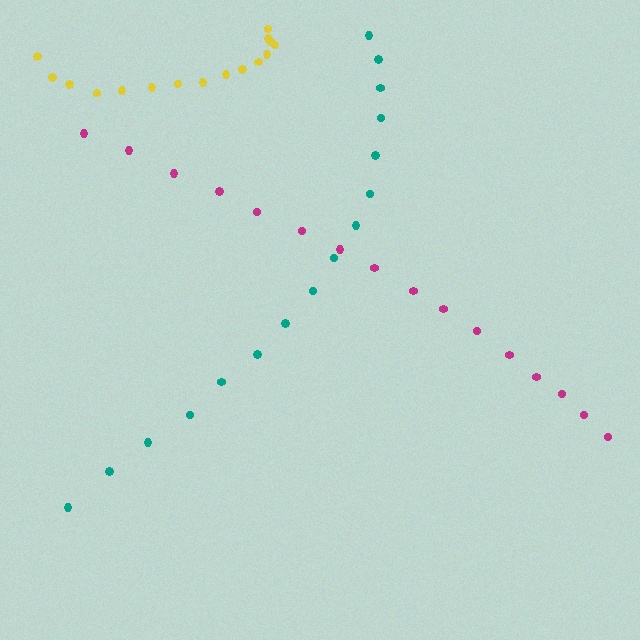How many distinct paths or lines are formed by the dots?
There are 3 distinct paths.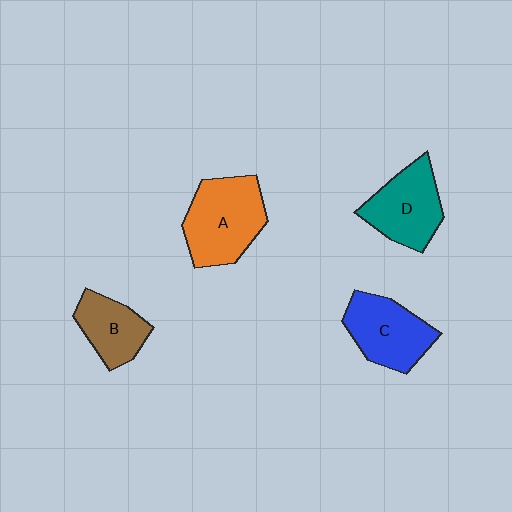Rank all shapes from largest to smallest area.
From largest to smallest: A (orange), C (blue), D (teal), B (brown).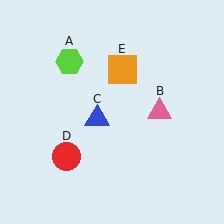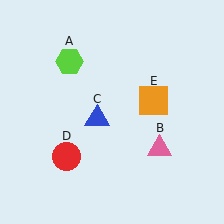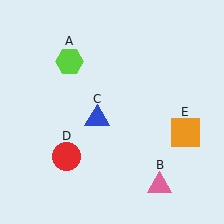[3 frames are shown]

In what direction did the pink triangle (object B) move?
The pink triangle (object B) moved down.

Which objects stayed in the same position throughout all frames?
Lime hexagon (object A) and blue triangle (object C) and red circle (object D) remained stationary.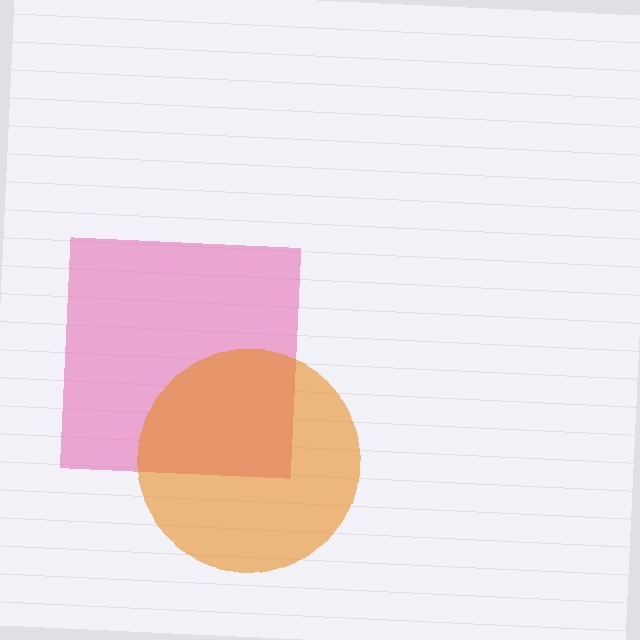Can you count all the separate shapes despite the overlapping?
Yes, there are 2 separate shapes.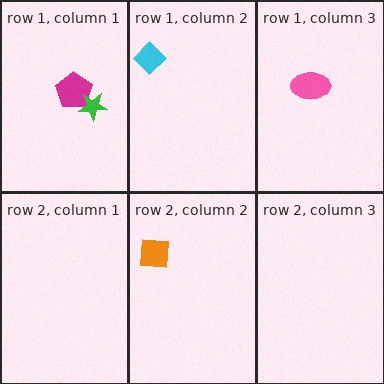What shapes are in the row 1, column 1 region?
The magenta pentagon, the green star.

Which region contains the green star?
The row 1, column 1 region.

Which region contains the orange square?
The row 2, column 2 region.